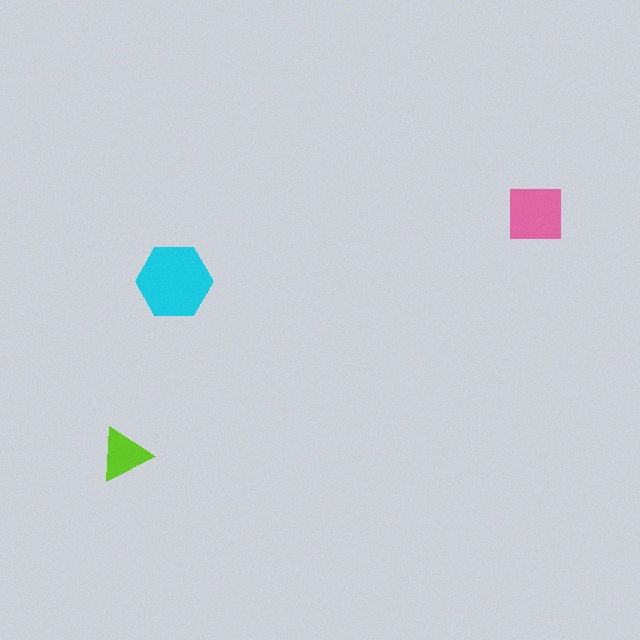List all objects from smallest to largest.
The lime triangle, the pink square, the cyan hexagon.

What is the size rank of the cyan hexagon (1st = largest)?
1st.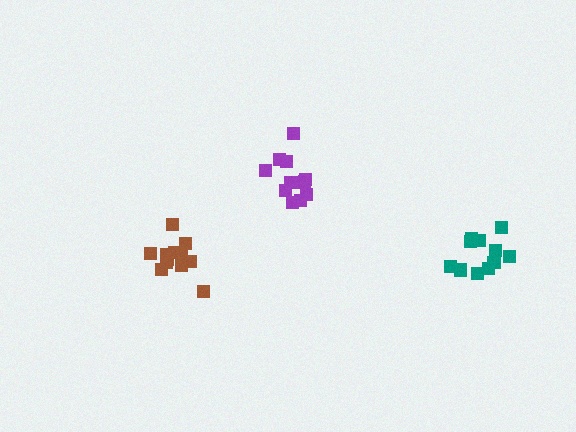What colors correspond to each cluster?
The clusters are colored: purple, brown, teal.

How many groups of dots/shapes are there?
There are 3 groups.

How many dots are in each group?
Group 1: 12 dots, Group 2: 12 dots, Group 3: 11 dots (35 total).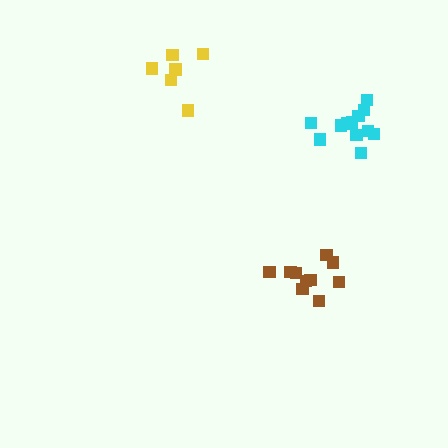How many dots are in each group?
Group 1: 10 dots, Group 2: 6 dots, Group 3: 12 dots (28 total).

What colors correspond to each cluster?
The clusters are colored: brown, yellow, cyan.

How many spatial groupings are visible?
There are 3 spatial groupings.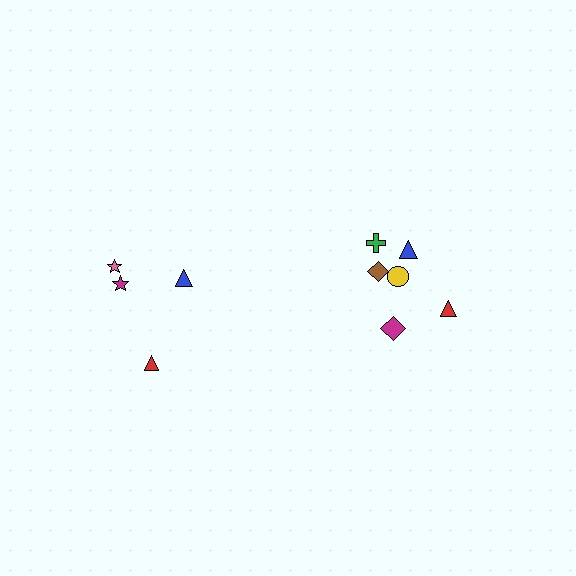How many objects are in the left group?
There are 4 objects.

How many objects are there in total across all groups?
There are 10 objects.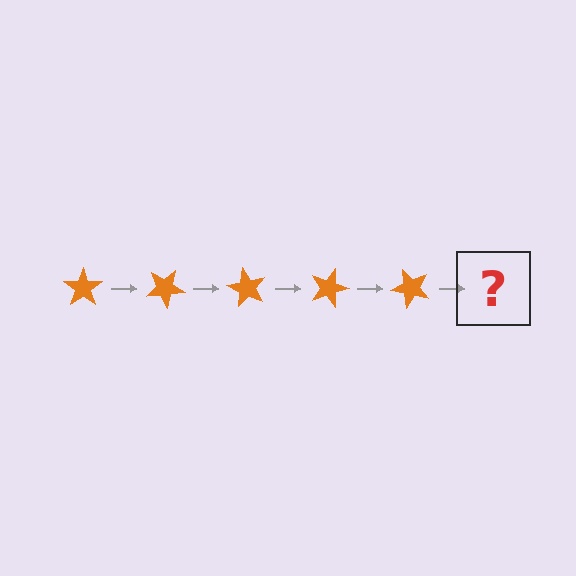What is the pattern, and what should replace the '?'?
The pattern is that the star rotates 30 degrees each step. The '?' should be an orange star rotated 150 degrees.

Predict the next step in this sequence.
The next step is an orange star rotated 150 degrees.